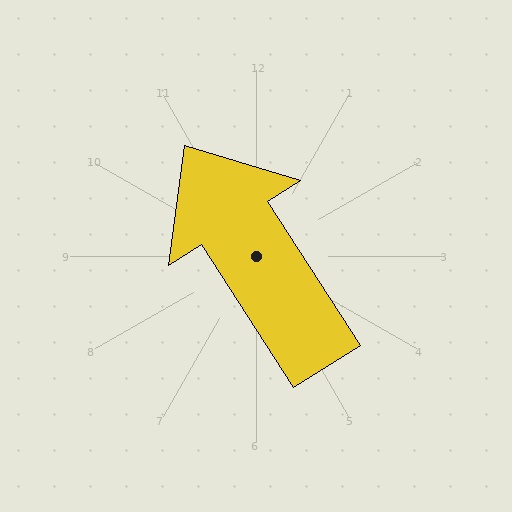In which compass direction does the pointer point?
Northwest.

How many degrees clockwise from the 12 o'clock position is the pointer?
Approximately 327 degrees.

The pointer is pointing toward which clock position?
Roughly 11 o'clock.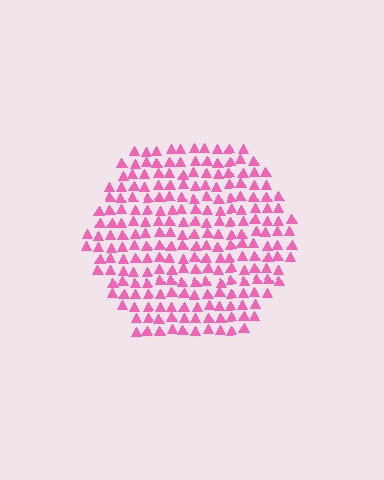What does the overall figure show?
The overall figure shows a hexagon.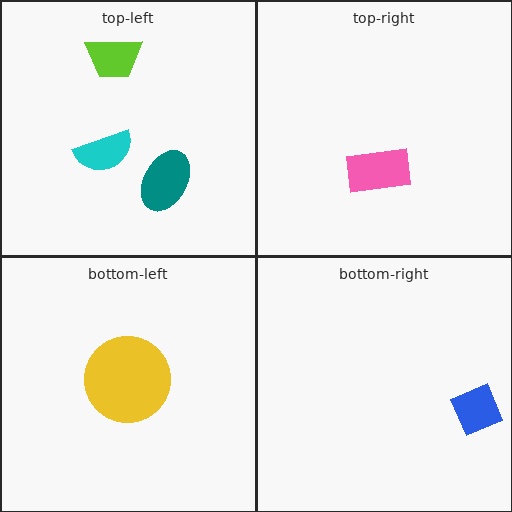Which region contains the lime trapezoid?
The top-left region.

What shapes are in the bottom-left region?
The yellow circle.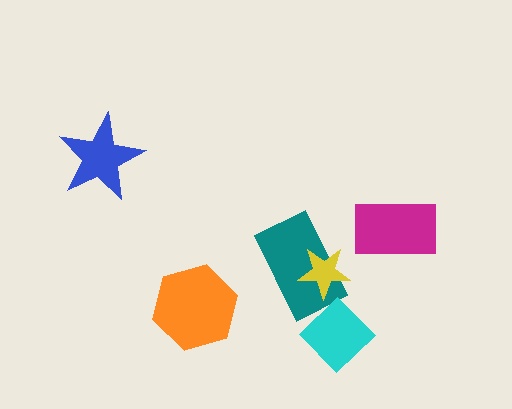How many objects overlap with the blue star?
0 objects overlap with the blue star.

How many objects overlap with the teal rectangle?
1 object overlaps with the teal rectangle.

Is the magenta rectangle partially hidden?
No, no other shape covers it.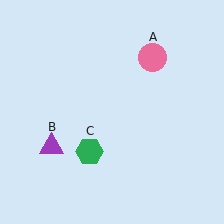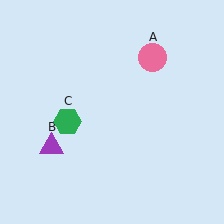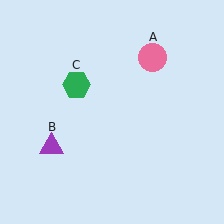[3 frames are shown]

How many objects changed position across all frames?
1 object changed position: green hexagon (object C).